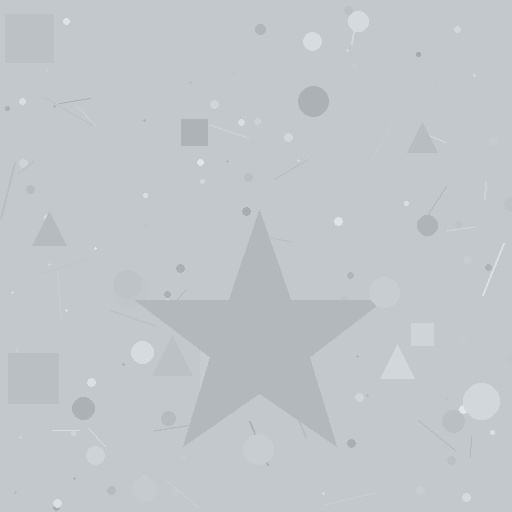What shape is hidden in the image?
A star is hidden in the image.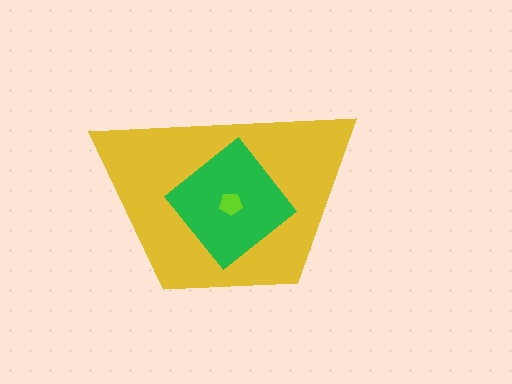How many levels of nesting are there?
3.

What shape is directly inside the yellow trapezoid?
The green diamond.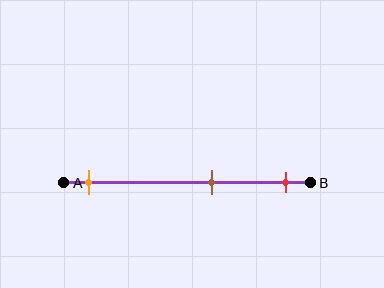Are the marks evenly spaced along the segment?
No, the marks are not evenly spaced.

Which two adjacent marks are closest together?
The brown and red marks are the closest adjacent pair.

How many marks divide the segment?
There are 3 marks dividing the segment.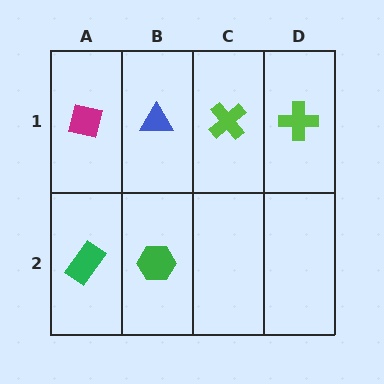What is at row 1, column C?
A lime cross.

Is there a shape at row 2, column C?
No, that cell is empty.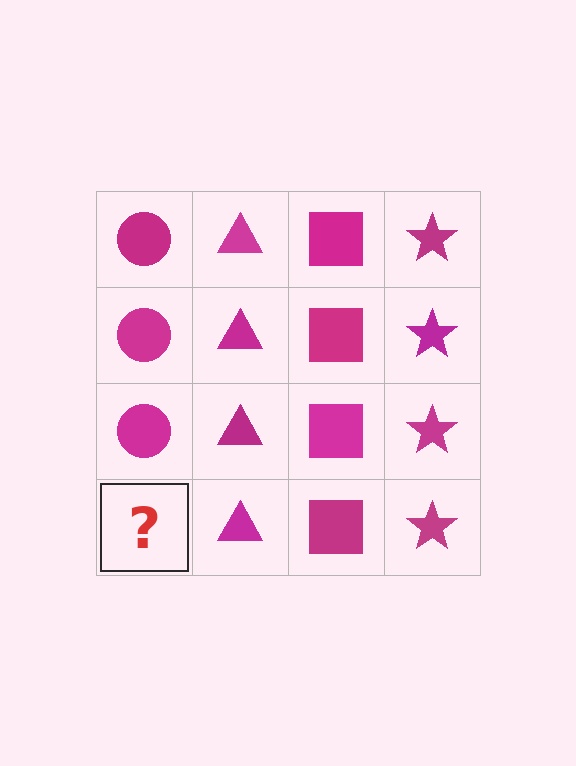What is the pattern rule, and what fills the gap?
The rule is that each column has a consistent shape. The gap should be filled with a magenta circle.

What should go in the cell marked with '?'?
The missing cell should contain a magenta circle.